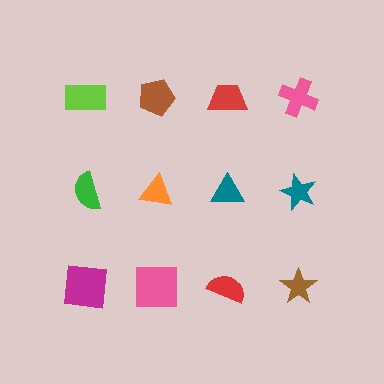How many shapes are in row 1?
4 shapes.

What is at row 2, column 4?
A teal star.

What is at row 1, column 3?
A red trapezoid.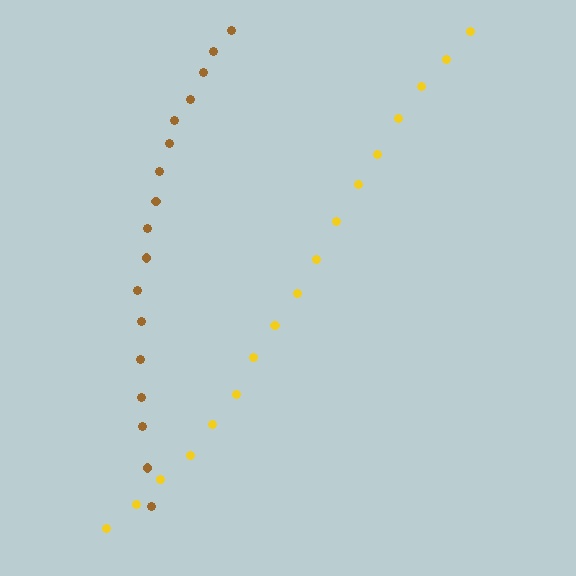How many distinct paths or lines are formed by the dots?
There are 2 distinct paths.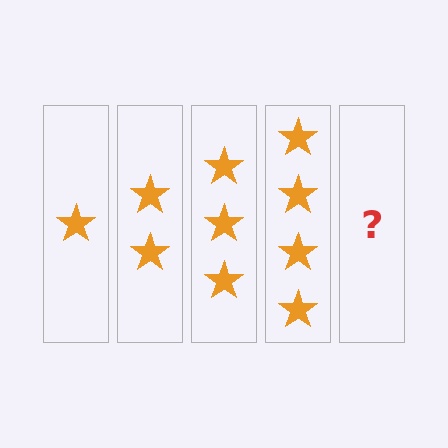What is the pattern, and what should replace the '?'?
The pattern is that each step adds one more star. The '?' should be 5 stars.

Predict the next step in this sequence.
The next step is 5 stars.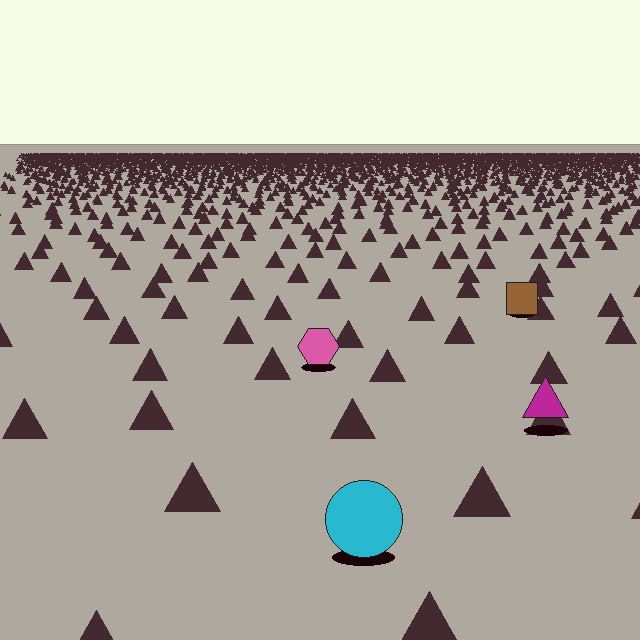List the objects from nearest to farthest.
From nearest to farthest: the cyan circle, the magenta triangle, the pink hexagon, the brown square.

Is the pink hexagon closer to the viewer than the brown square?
Yes. The pink hexagon is closer — you can tell from the texture gradient: the ground texture is coarser near it.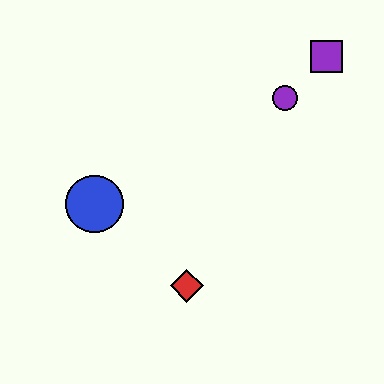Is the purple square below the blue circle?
No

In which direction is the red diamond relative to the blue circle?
The red diamond is to the right of the blue circle.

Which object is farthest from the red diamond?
The purple square is farthest from the red diamond.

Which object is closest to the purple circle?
The purple square is closest to the purple circle.